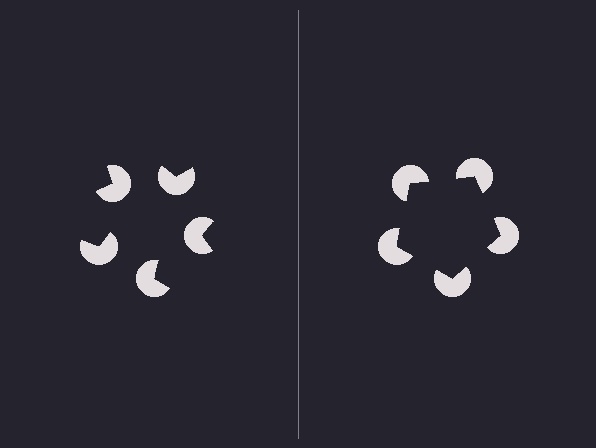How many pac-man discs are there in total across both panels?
10 — 5 on each side.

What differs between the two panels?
The pac-man discs are positioned identically on both sides; only the wedge orientations differ. On the right they align to a pentagon; on the left they are misaligned.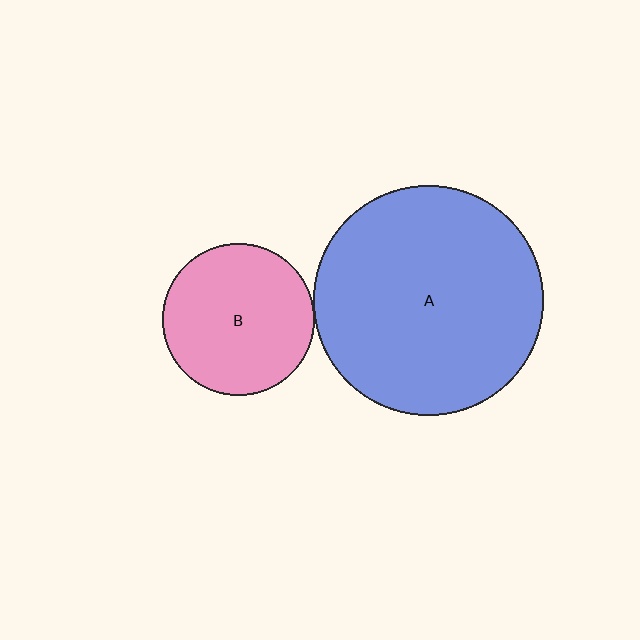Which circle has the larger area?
Circle A (blue).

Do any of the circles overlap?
No, none of the circles overlap.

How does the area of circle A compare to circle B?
Approximately 2.3 times.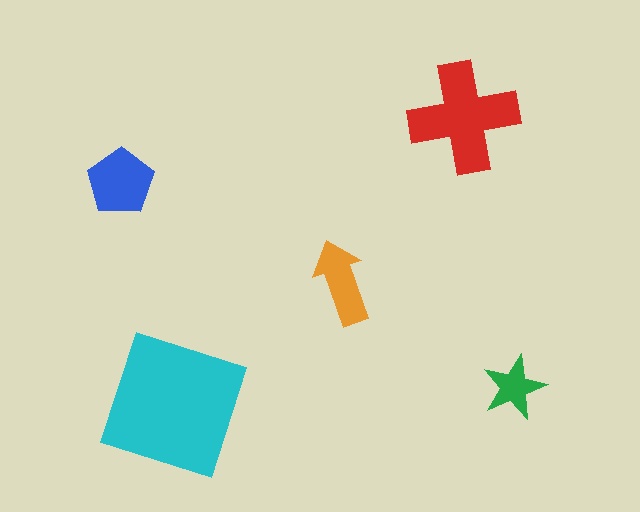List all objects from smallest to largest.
The green star, the orange arrow, the blue pentagon, the red cross, the cyan square.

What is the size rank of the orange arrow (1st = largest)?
4th.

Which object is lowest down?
The cyan square is bottommost.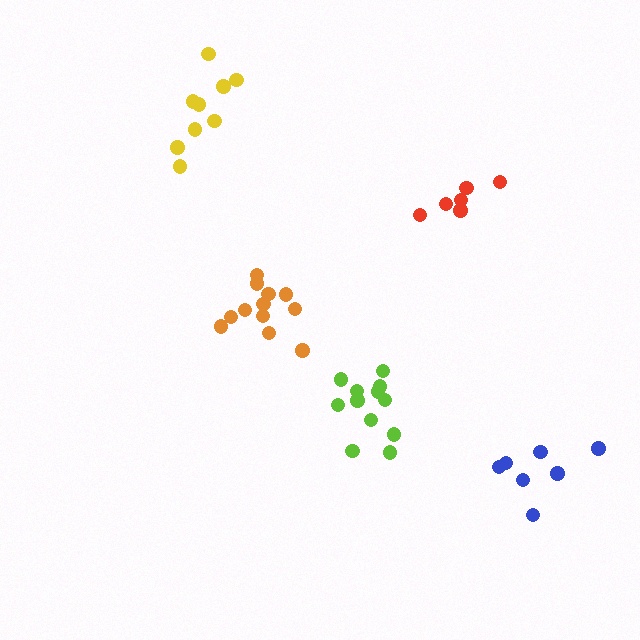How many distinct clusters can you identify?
There are 5 distinct clusters.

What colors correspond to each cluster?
The clusters are colored: blue, orange, red, yellow, lime.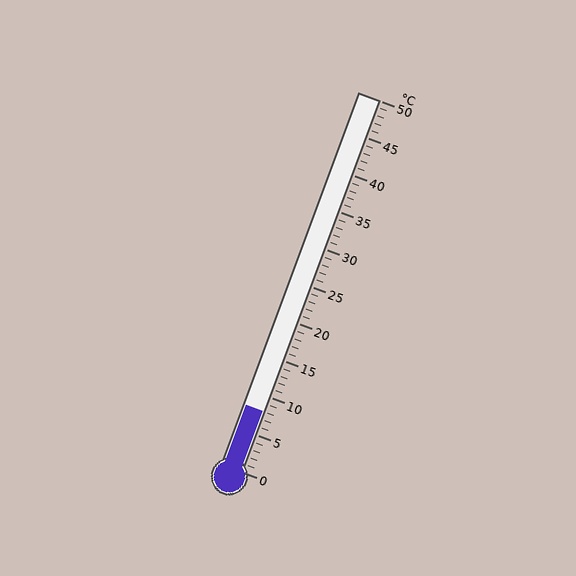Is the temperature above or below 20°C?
The temperature is below 20°C.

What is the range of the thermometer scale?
The thermometer scale ranges from 0°C to 50°C.